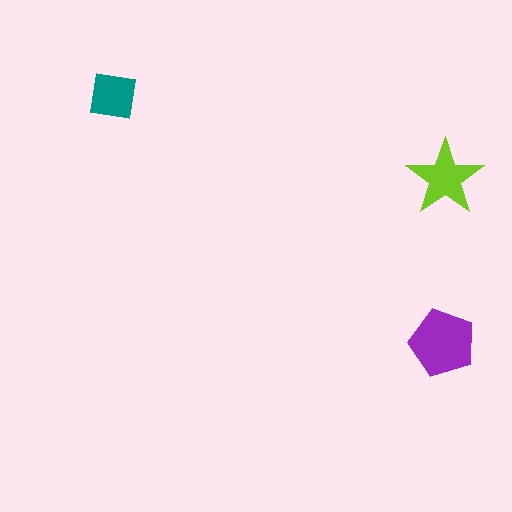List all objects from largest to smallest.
The purple pentagon, the lime star, the teal square.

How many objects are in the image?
There are 3 objects in the image.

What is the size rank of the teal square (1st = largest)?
3rd.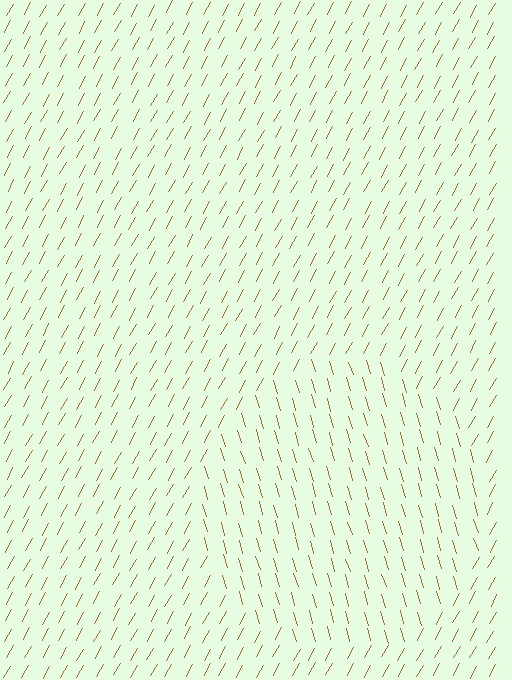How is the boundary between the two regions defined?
The boundary is defined purely by a change in line orientation (approximately 45 degrees difference). All lines are the same color and thickness.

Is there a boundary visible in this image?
Yes, there is a texture boundary formed by a change in line orientation.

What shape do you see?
I see a circle.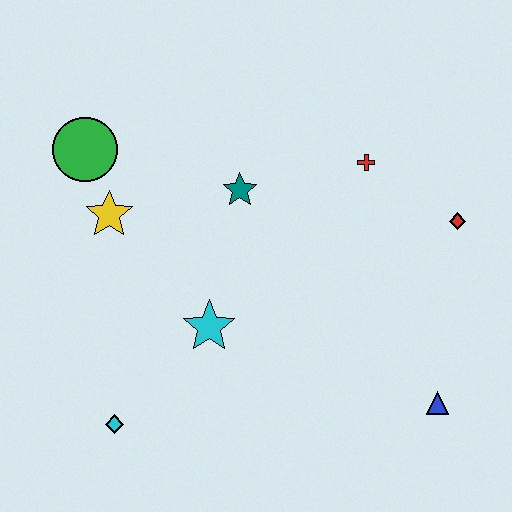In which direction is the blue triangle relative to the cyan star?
The blue triangle is to the right of the cyan star.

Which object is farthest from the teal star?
The blue triangle is farthest from the teal star.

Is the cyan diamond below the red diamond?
Yes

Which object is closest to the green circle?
The yellow star is closest to the green circle.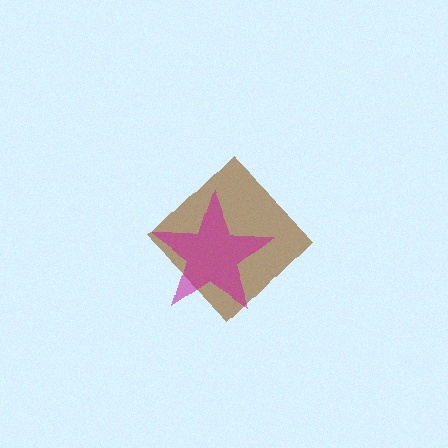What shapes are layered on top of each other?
The layered shapes are: a brown diamond, a magenta star.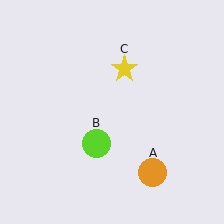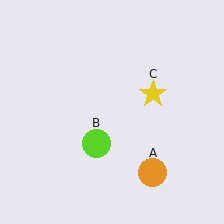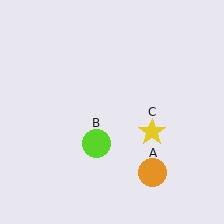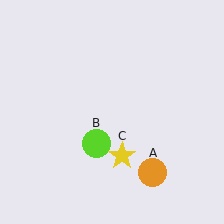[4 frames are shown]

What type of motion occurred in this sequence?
The yellow star (object C) rotated clockwise around the center of the scene.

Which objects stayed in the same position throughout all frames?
Orange circle (object A) and lime circle (object B) remained stationary.